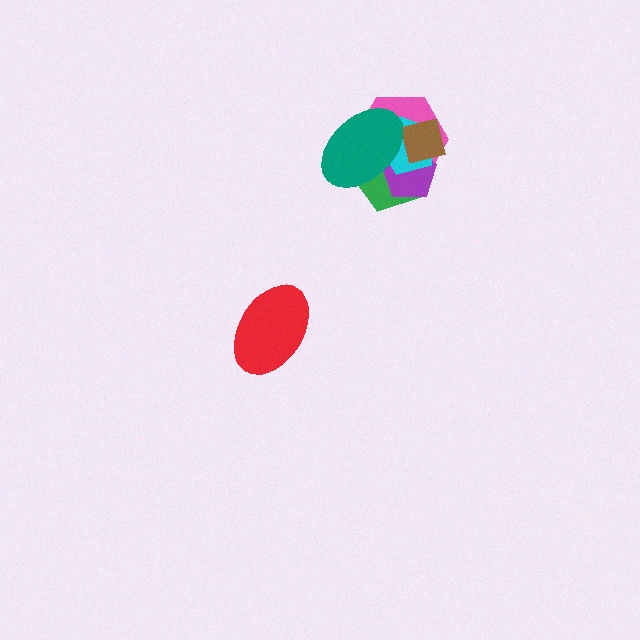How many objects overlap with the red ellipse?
0 objects overlap with the red ellipse.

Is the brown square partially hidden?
Yes, it is partially covered by another shape.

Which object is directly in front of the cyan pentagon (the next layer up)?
The brown square is directly in front of the cyan pentagon.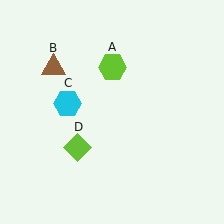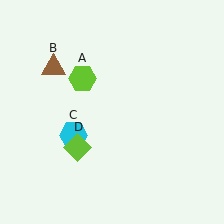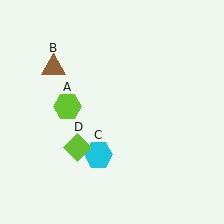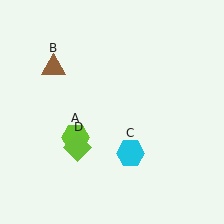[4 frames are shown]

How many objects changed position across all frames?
2 objects changed position: lime hexagon (object A), cyan hexagon (object C).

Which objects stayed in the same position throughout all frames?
Brown triangle (object B) and lime diamond (object D) remained stationary.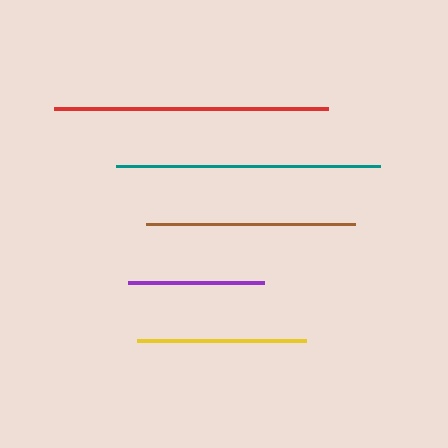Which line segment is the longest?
The red line is the longest at approximately 274 pixels.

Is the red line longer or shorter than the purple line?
The red line is longer than the purple line.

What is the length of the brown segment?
The brown segment is approximately 209 pixels long.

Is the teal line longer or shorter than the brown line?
The teal line is longer than the brown line.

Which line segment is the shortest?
The purple line is the shortest at approximately 136 pixels.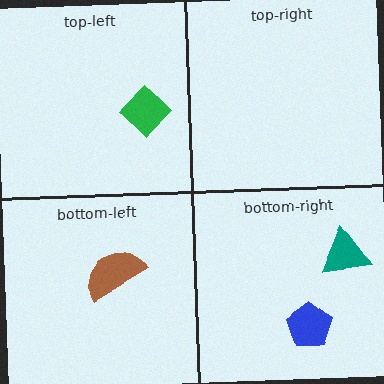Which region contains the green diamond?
The top-left region.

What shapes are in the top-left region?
The green diamond.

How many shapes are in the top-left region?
1.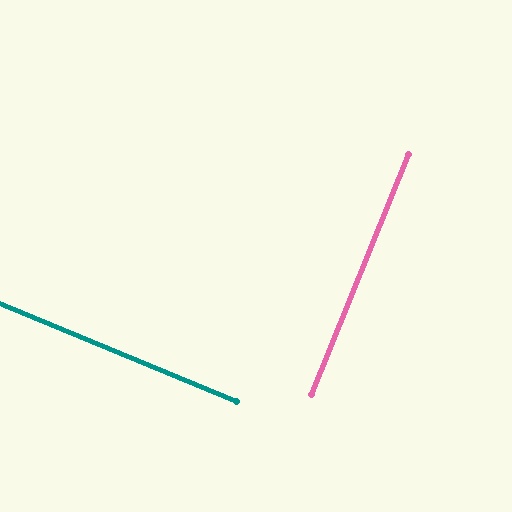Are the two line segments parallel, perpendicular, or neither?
Perpendicular — they meet at approximately 90°.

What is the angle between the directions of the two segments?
Approximately 90 degrees.